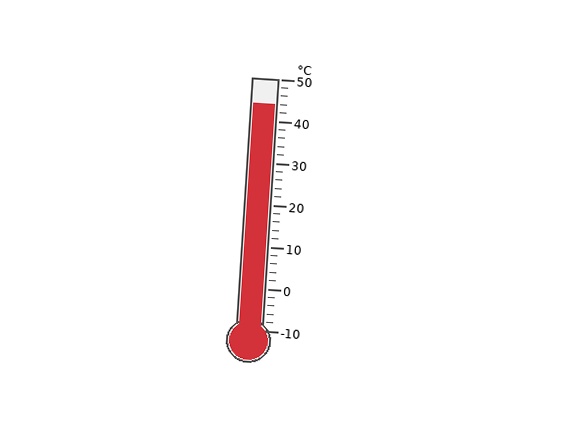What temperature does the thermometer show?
The thermometer shows approximately 44°C.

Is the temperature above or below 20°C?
The temperature is above 20°C.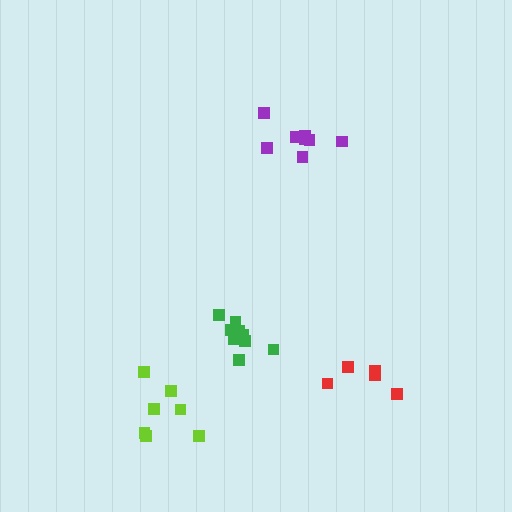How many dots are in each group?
Group 1: 9 dots, Group 2: 7 dots, Group 3: 8 dots, Group 4: 6 dots (30 total).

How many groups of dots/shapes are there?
There are 4 groups.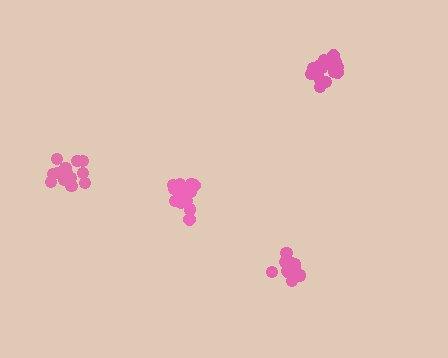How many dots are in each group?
Group 1: 15 dots, Group 2: 16 dots, Group 3: 16 dots, Group 4: 13 dots (60 total).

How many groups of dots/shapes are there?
There are 4 groups.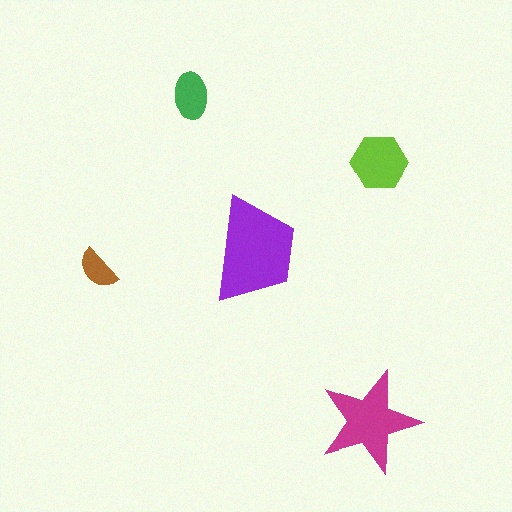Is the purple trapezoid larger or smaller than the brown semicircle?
Larger.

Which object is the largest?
The purple trapezoid.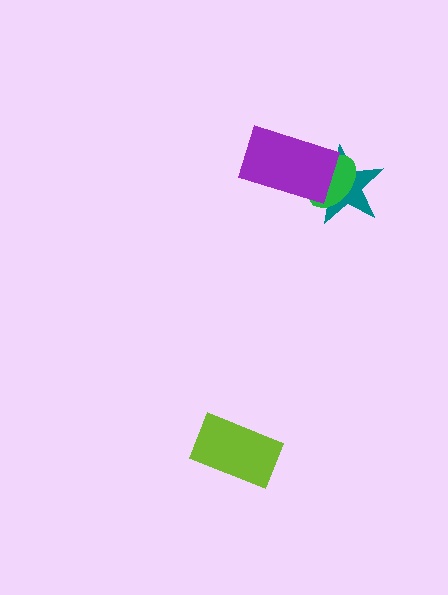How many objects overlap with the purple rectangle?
2 objects overlap with the purple rectangle.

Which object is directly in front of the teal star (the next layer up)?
The green ellipse is directly in front of the teal star.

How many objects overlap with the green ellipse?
2 objects overlap with the green ellipse.